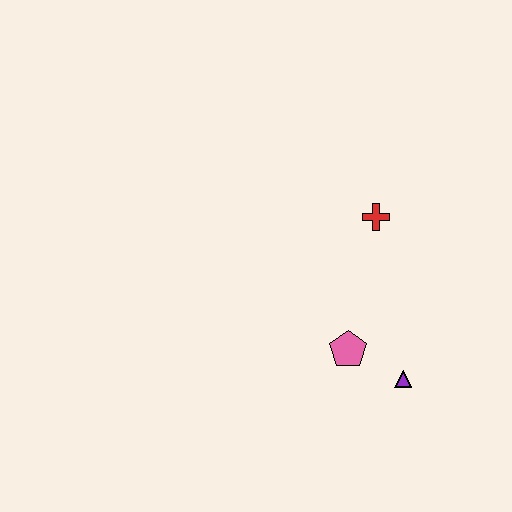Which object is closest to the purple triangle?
The pink pentagon is closest to the purple triangle.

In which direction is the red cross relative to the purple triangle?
The red cross is above the purple triangle.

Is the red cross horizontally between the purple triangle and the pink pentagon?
Yes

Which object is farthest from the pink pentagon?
The red cross is farthest from the pink pentagon.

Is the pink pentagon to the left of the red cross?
Yes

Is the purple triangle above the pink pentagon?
No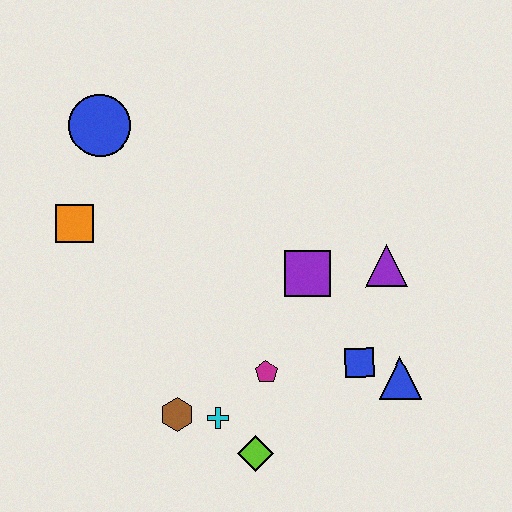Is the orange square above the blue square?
Yes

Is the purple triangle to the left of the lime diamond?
No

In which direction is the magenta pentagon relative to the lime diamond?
The magenta pentagon is above the lime diamond.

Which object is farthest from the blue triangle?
The blue circle is farthest from the blue triangle.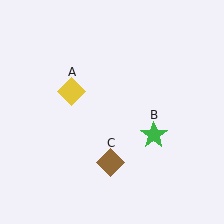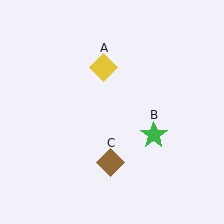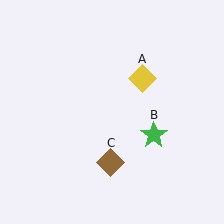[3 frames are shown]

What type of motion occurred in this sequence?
The yellow diamond (object A) rotated clockwise around the center of the scene.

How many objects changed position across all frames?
1 object changed position: yellow diamond (object A).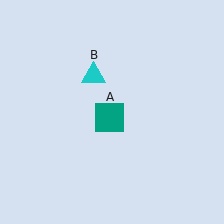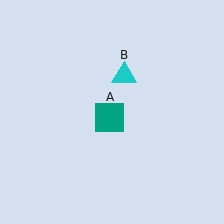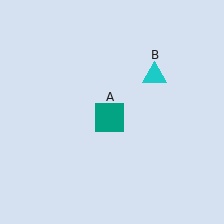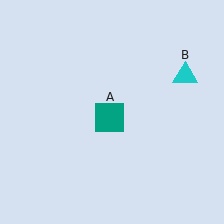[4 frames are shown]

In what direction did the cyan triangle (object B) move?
The cyan triangle (object B) moved right.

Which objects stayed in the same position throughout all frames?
Teal square (object A) remained stationary.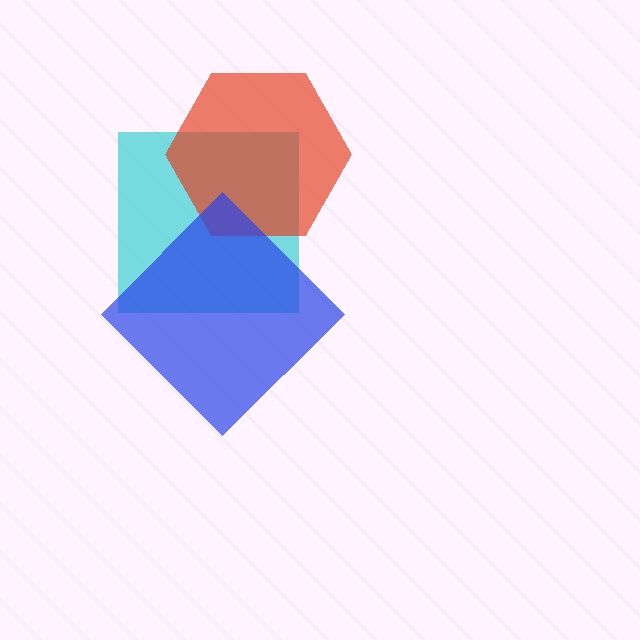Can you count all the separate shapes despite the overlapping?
Yes, there are 3 separate shapes.